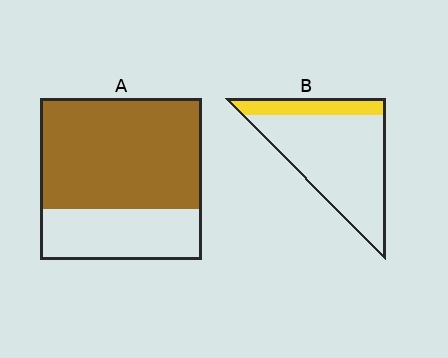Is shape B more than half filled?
No.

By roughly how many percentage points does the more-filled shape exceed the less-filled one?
By roughly 50 percentage points (A over B).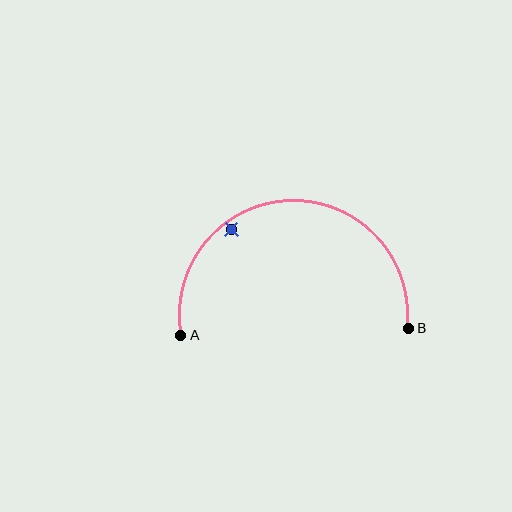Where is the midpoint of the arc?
The arc midpoint is the point on the curve farthest from the straight line joining A and B. It sits above that line.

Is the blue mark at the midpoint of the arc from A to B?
No — the blue mark does not lie on the arc at all. It sits slightly inside the curve.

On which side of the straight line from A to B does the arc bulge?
The arc bulges above the straight line connecting A and B.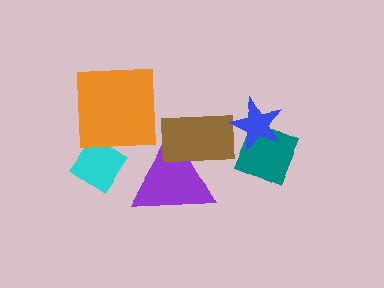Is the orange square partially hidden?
No, no other shape covers it.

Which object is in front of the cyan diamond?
The orange square is in front of the cyan diamond.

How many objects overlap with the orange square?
1 object overlaps with the orange square.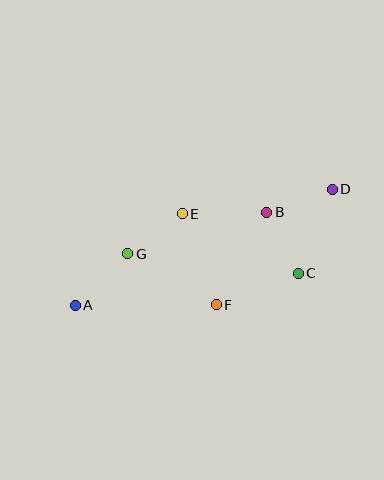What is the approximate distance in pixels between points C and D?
The distance between C and D is approximately 91 pixels.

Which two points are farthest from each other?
Points A and D are farthest from each other.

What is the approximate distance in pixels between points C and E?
The distance between C and E is approximately 130 pixels.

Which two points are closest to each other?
Points E and G are closest to each other.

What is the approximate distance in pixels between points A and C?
The distance between A and C is approximately 225 pixels.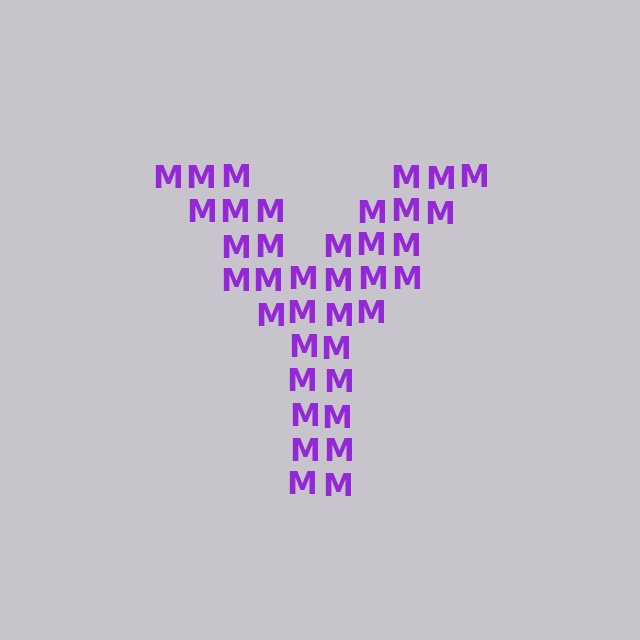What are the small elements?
The small elements are letter M's.